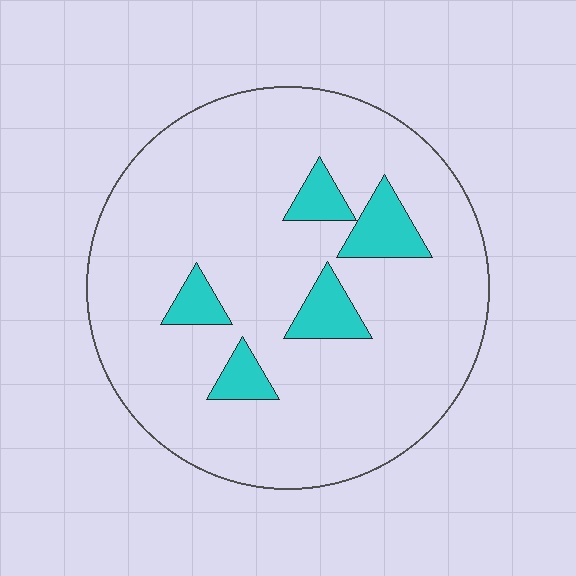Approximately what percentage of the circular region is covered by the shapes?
Approximately 10%.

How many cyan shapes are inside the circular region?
5.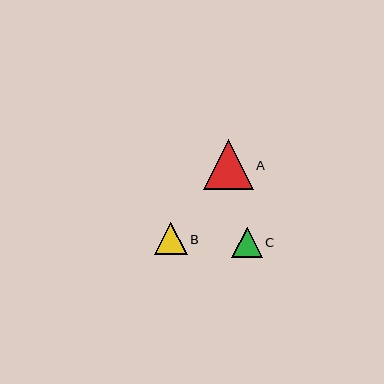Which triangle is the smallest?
Triangle C is the smallest with a size of approximately 30 pixels.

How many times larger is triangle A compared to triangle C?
Triangle A is approximately 1.6 times the size of triangle C.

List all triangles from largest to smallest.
From largest to smallest: A, B, C.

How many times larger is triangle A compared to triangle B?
Triangle A is approximately 1.5 times the size of triangle B.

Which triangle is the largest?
Triangle A is the largest with a size of approximately 50 pixels.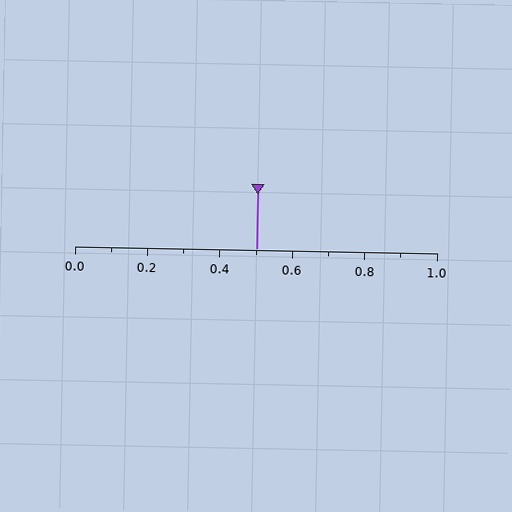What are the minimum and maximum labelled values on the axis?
The axis runs from 0.0 to 1.0.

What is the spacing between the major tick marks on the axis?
The major ticks are spaced 0.2 apart.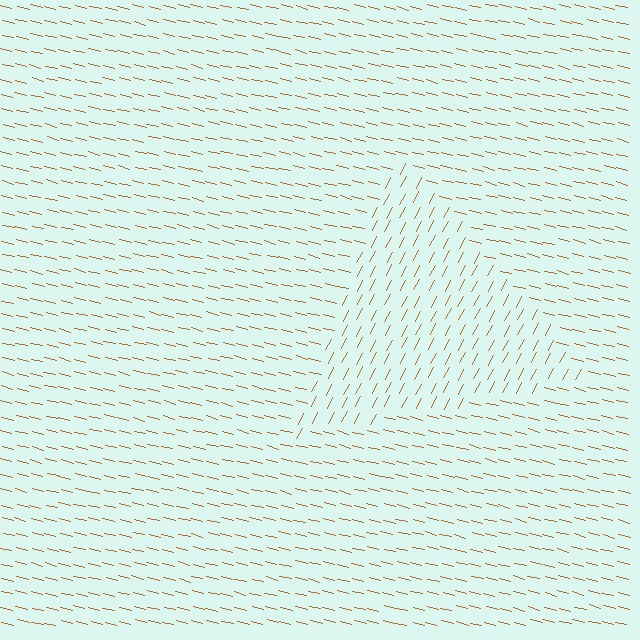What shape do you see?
I see a triangle.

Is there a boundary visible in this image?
Yes, there is a texture boundary formed by a change in line orientation.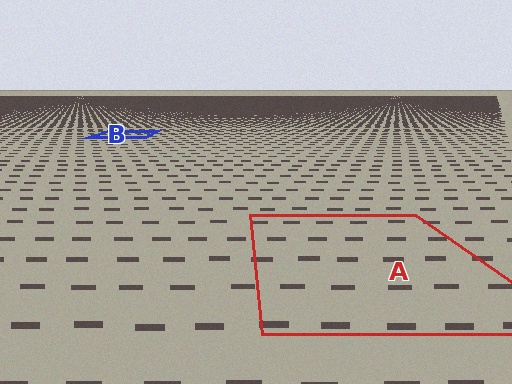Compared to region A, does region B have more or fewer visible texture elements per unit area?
Region B has more texture elements per unit area — they are packed more densely because it is farther away.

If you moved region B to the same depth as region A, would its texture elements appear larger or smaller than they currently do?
They would appear larger. At a closer depth, the same texture elements are projected at a bigger on-screen size.